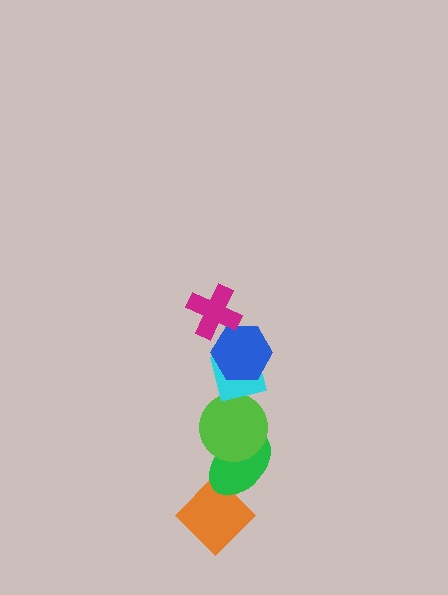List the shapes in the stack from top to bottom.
From top to bottom: the magenta cross, the blue hexagon, the cyan square, the lime circle, the green ellipse, the orange diamond.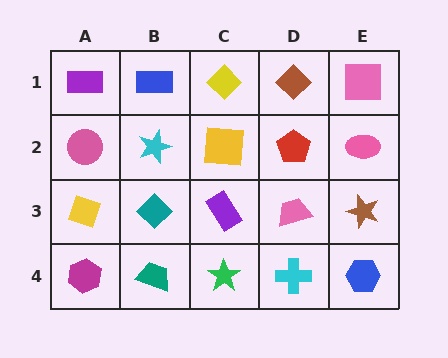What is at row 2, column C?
A yellow square.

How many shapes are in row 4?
5 shapes.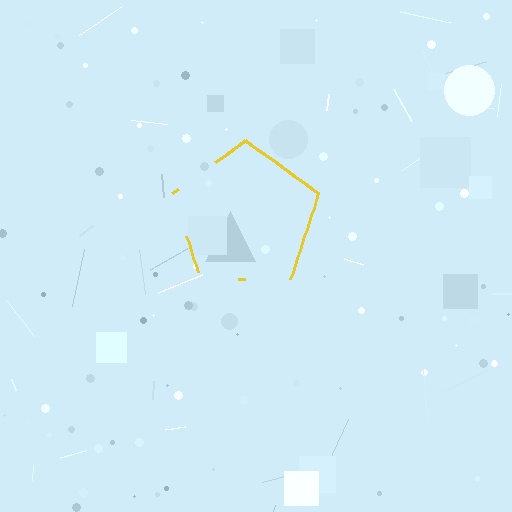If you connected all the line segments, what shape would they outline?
They would outline a pentagon.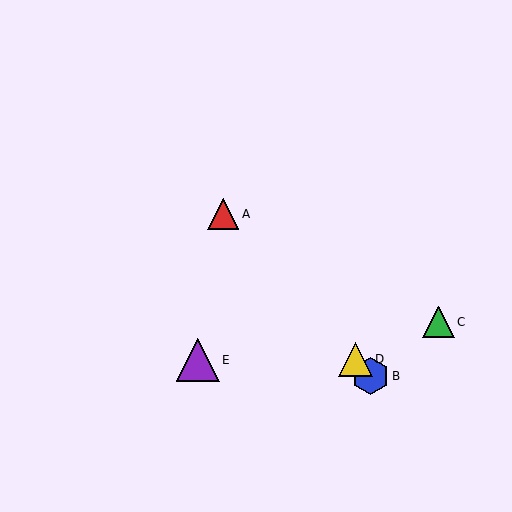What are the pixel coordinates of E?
Object E is at (198, 360).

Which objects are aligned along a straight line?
Objects A, B, D are aligned along a straight line.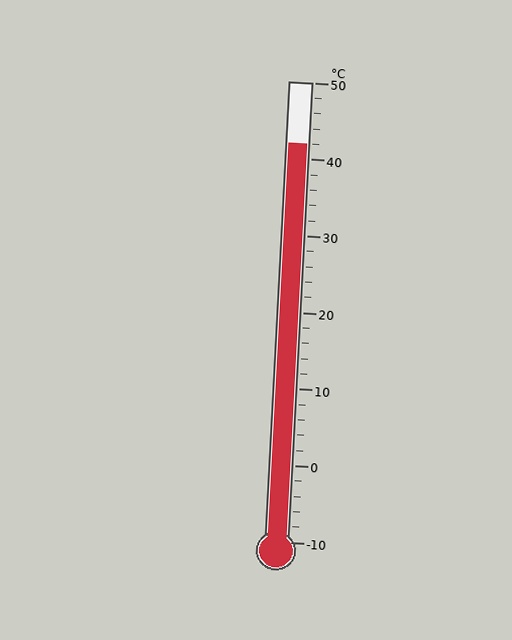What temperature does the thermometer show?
The thermometer shows approximately 42°C.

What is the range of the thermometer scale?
The thermometer scale ranges from -10°C to 50°C.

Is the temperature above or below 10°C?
The temperature is above 10°C.